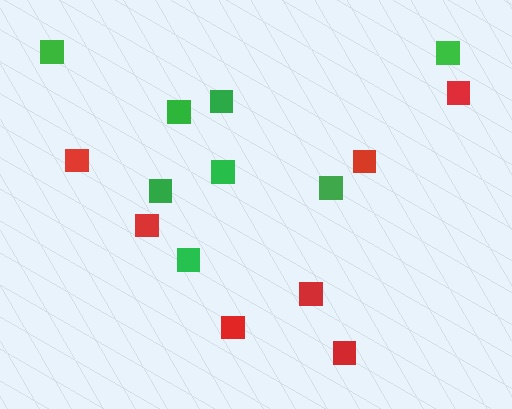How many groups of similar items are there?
There are 2 groups: one group of red squares (7) and one group of green squares (8).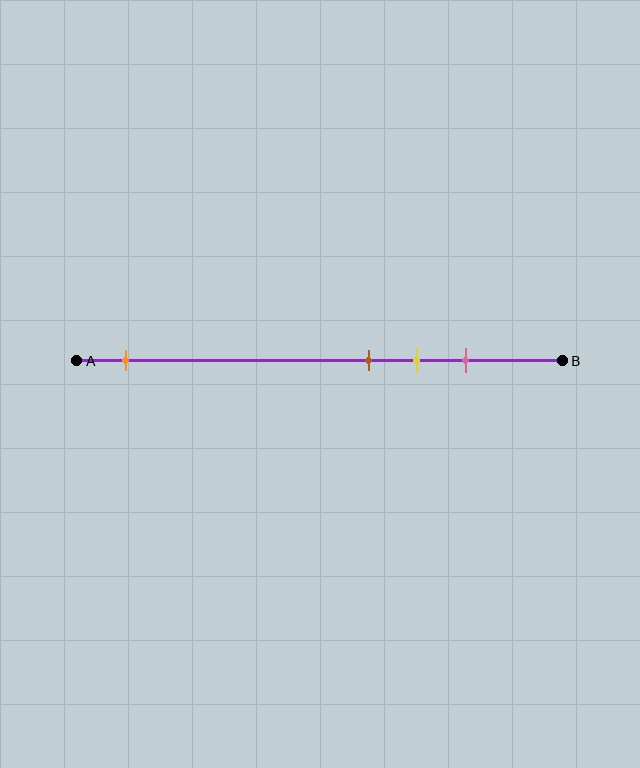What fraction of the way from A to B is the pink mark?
The pink mark is approximately 80% (0.8) of the way from A to B.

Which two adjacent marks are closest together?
The brown and yellow marks are the closest adjacent pair.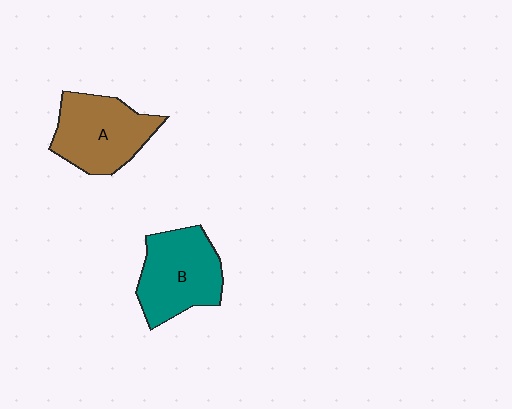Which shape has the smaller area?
Shape A (brown).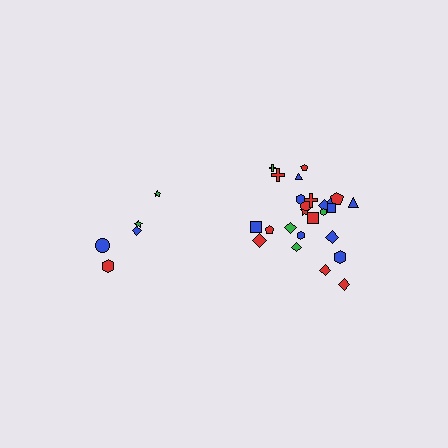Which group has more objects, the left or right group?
The right group.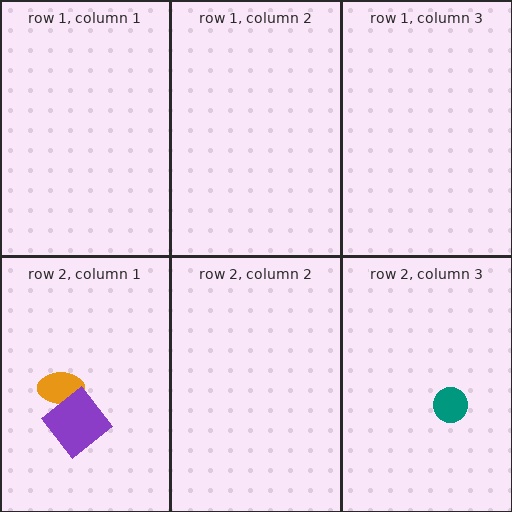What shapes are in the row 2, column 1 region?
The orange ellipse, the purple diamond.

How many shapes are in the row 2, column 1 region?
2.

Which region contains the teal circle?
The row 2, column 3 region.